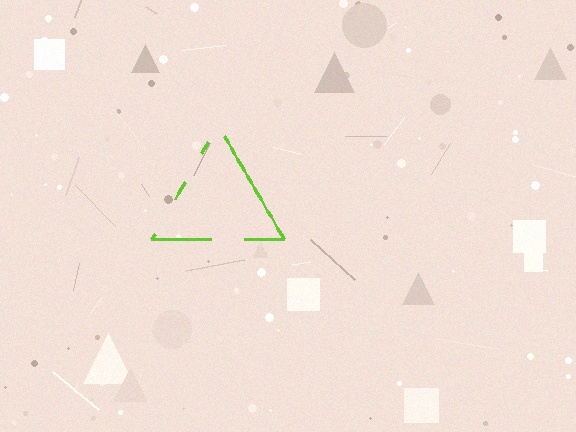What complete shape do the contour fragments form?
The contour fragments form a triangle.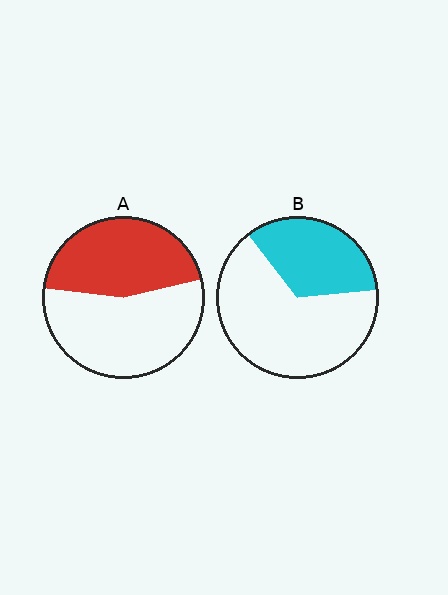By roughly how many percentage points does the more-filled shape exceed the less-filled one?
By roughly 10 percentage points (A over B).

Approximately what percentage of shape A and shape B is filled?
A is approximately 45% and B is approximately 35%.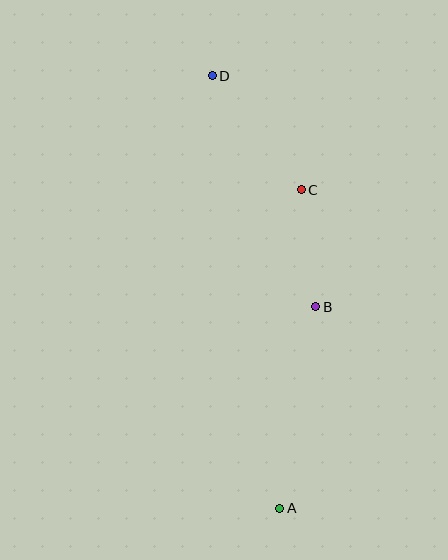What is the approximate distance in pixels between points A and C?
The distance between A and C is approximately 319 pixels.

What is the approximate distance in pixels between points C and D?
The distance between C and D is approximately 145 pixels.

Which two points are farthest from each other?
Points A and D are farthest from each other.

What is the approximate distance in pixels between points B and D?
The distance between B and D is approximately 253 pixels.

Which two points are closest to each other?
Points B and C are closest to each other.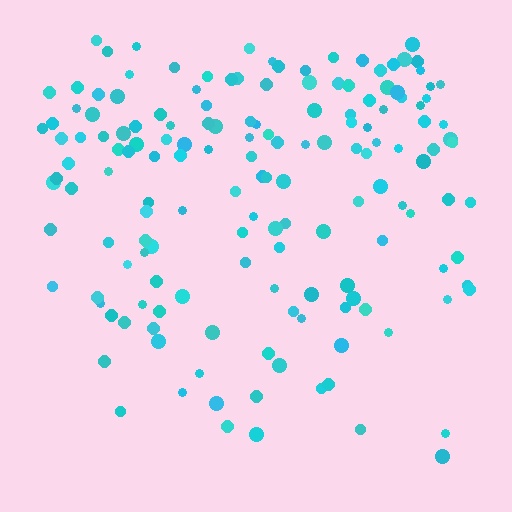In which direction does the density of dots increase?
From bottom to top, with the top side densest.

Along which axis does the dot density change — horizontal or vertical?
Vertical.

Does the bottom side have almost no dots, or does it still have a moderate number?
Still a moderate number, just noticeably fewer than the top.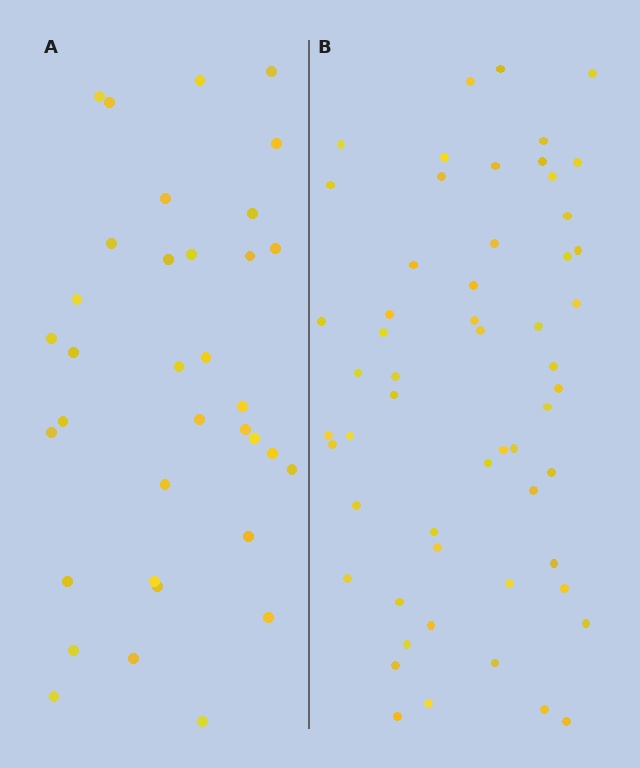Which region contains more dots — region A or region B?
Region B (the right region) has more dots.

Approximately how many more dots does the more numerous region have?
Region B has approximately 20 more dots than region A.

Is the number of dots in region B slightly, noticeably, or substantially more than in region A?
Region B has substantially more. The ratio is roughly 1.6 to 1.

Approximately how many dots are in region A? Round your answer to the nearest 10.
About 40 dots. (The exact count is 35, which rounds to 40.)